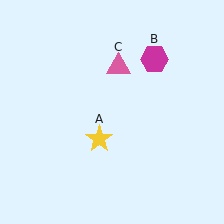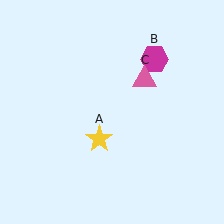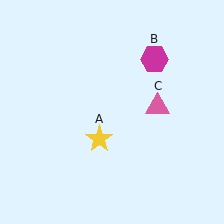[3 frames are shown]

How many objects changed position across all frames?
1 object changed position: pink triangle (object C).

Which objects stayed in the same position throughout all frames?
Yellow star (object A) and magenta hexagon (object B) remained stationary.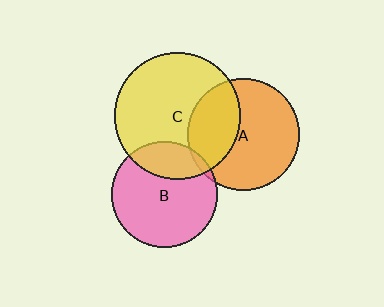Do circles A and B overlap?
Yes.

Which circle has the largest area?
Circle C (yellow).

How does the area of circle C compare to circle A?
Approximately 1.3 times.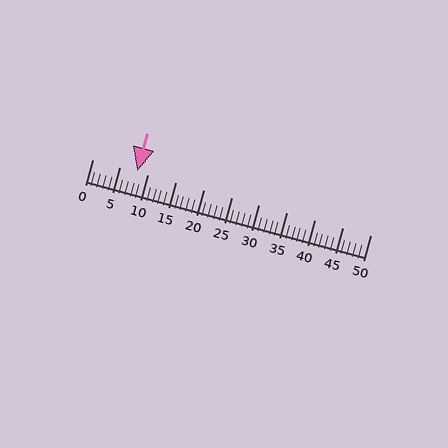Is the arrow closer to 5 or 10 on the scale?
The arrow is closer to 10.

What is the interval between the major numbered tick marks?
The major tick marks are spaced 5 units apart.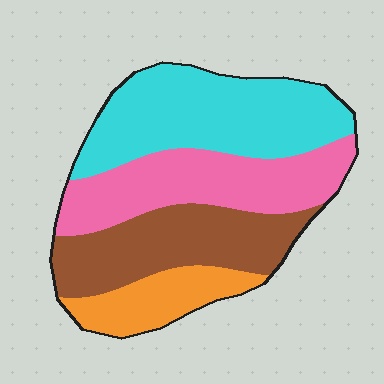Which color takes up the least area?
Orange, at roughly 15%.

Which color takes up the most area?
Cyan, at roughly 35%.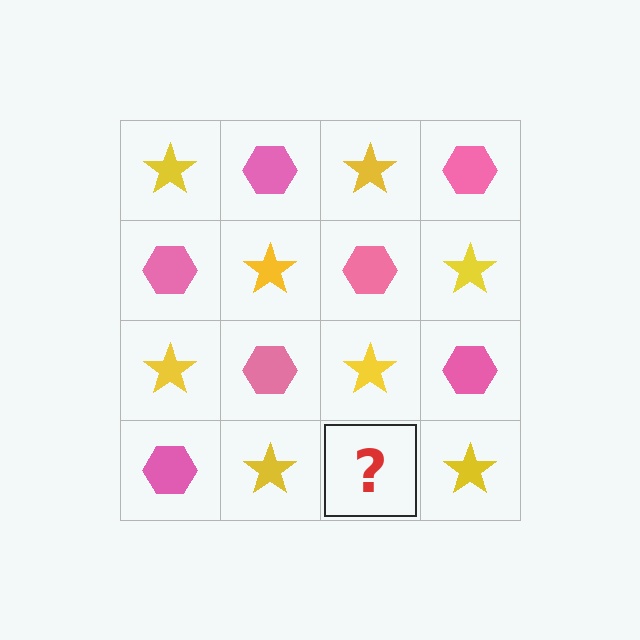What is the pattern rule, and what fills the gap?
The rule is that it alternates yellow star and pink hexagon in a checkerboard pattern. The gap should be filled with a pink hexagon.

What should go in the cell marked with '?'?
The missing cell should contain a pink hexagon.